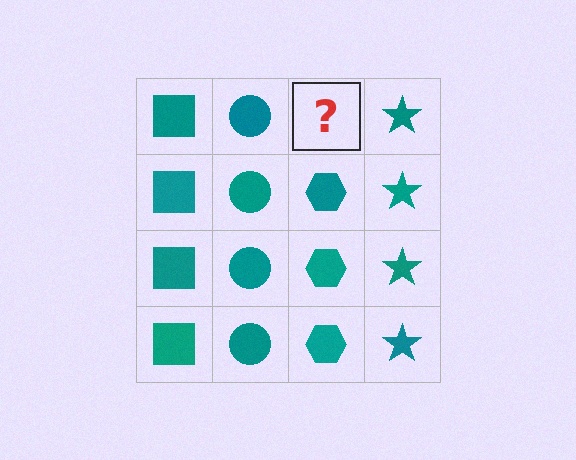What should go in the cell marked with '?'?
The missing cell should contain a teal hexagon.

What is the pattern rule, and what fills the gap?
The rule is that each column has a consistent shape. The gap should be filled with a teal hexagon.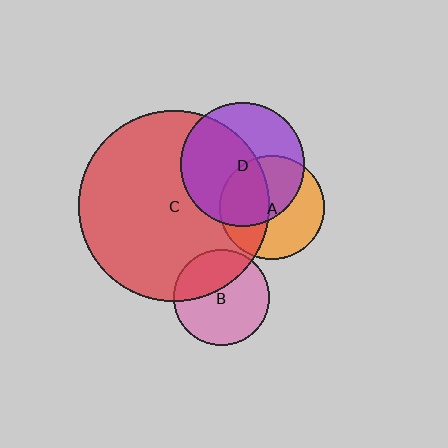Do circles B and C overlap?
Yes.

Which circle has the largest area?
Circle C (red).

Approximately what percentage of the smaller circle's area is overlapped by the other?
Approximately 35%.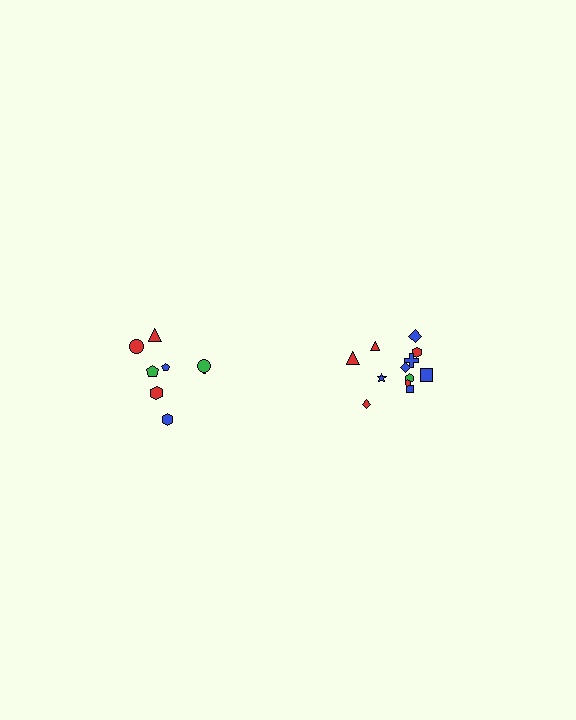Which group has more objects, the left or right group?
The right group.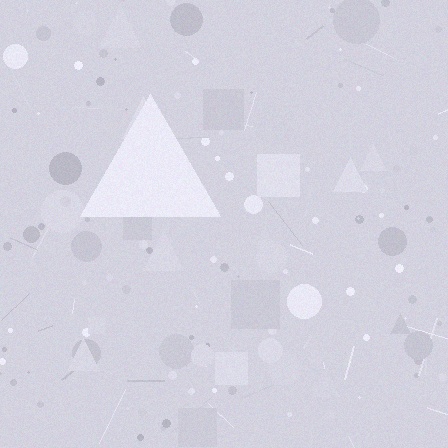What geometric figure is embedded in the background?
A triangle is embedded in the background.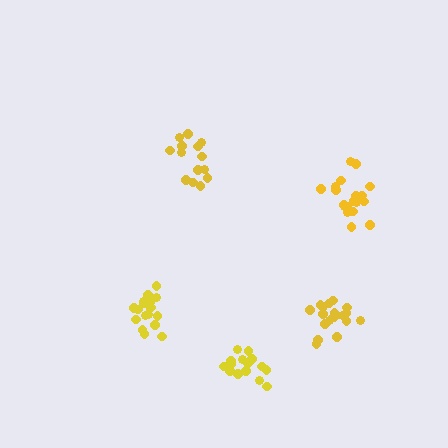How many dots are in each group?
Group 1: 14 dots, Group 2: 18 dots, Group 3: 19 dots, Group 4: 19 dots, Group 5: 16 dots (86 total).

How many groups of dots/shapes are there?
There are 5 groups.